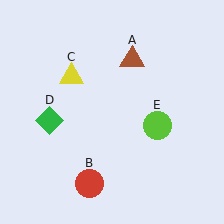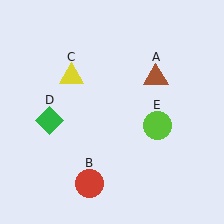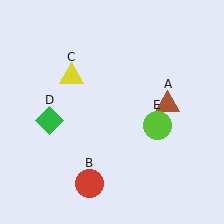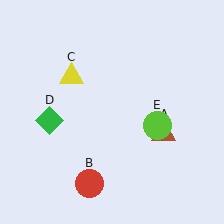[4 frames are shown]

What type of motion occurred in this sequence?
The brown triangle (object A) rotated clockwise around the center of the scene.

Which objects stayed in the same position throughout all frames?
Red circle (object B) and yellow triangle (object C) and green diamond (object D) and lime circle (object E) remained stationary.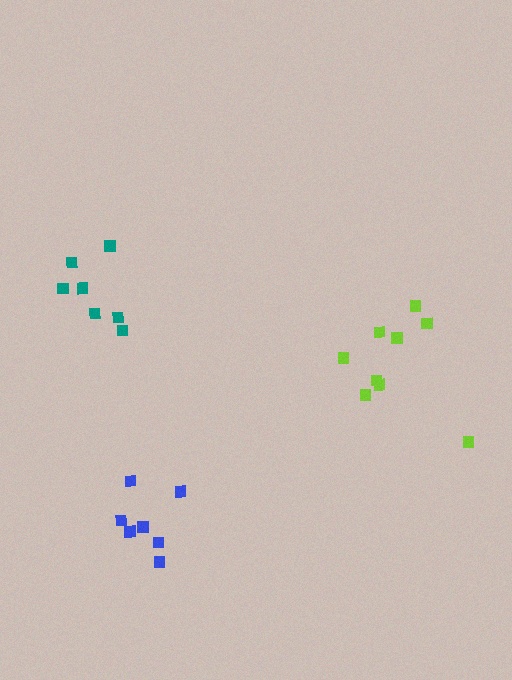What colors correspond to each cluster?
The clusters are colored: teal, lime, blue.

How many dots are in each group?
Group 1: 7 dots, Group 2: 9 dots, Group 3: 7 dots (23 total).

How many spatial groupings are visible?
There are 3 spatial groupings.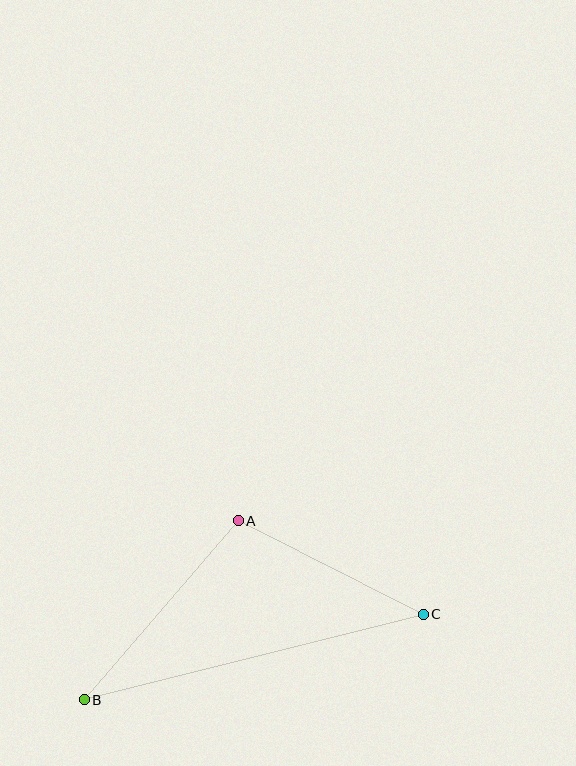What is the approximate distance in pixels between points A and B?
The distance between A and B is approximately 236 pixels.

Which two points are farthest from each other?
Points B and C are farthest from each other.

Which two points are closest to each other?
Points A and C are closest to each other.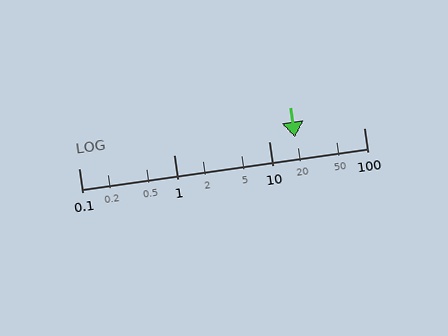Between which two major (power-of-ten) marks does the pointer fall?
The pointer is between 10 and 100.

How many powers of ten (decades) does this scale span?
The scale spans 3 decades, from 0.1 to 100.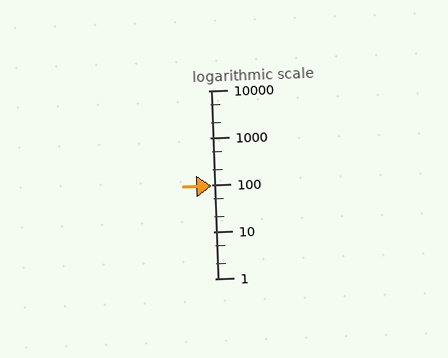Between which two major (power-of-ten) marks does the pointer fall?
The pointer is between 10 and 100.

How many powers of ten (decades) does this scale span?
The scale spans 4 decades, from 1 to 10000.